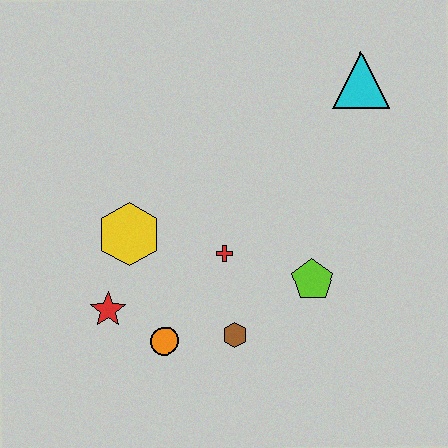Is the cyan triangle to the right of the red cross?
Yes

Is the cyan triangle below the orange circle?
No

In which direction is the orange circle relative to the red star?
The orange circle is to the right of the red star.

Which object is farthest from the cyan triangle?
The red star is farthest from the cyan triangle.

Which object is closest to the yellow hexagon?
The red star is closest to the yellow hexagon.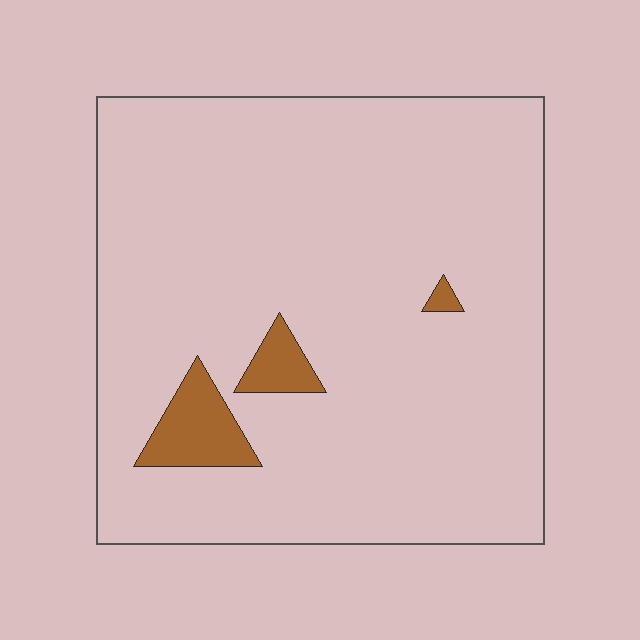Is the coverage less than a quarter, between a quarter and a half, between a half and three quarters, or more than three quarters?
Less than a quarter.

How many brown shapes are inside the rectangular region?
3.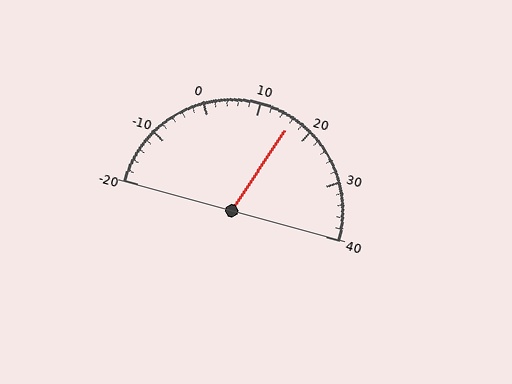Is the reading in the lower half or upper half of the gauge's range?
The reading is in the upper half of the range (-20 to 40).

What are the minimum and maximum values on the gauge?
The gauge ranges from -20 to 40.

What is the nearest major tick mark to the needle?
The nearest major tick mark is 20.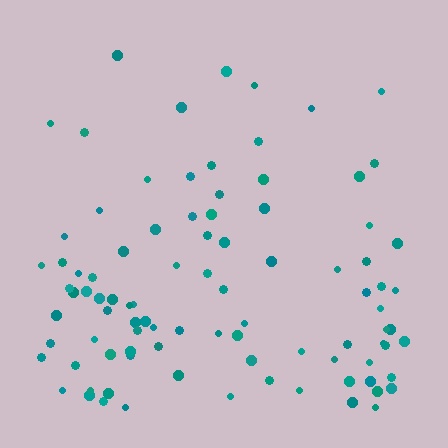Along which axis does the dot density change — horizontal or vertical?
Vertical.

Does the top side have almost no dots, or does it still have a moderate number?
Still a moderate number, just noticeably fewer than the bottom.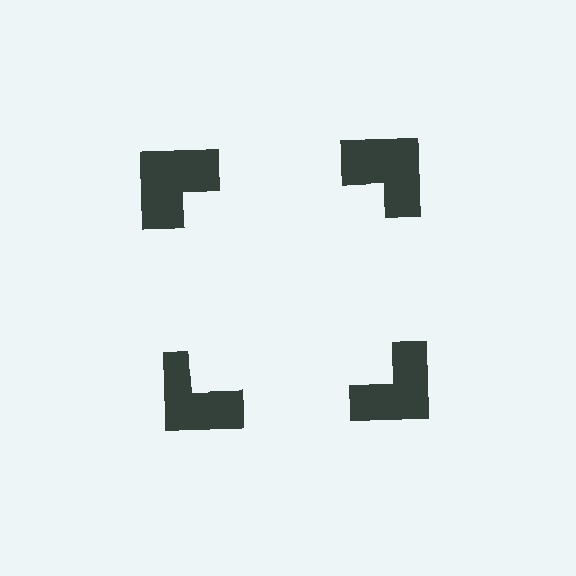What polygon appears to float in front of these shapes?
An illusory square — its edges are inferred from the aligned wedge cuts in the notched squares, not physically drawn.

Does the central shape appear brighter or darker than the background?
It typically appears slightly brighter than the background, even though no actual brightness change is drawn.